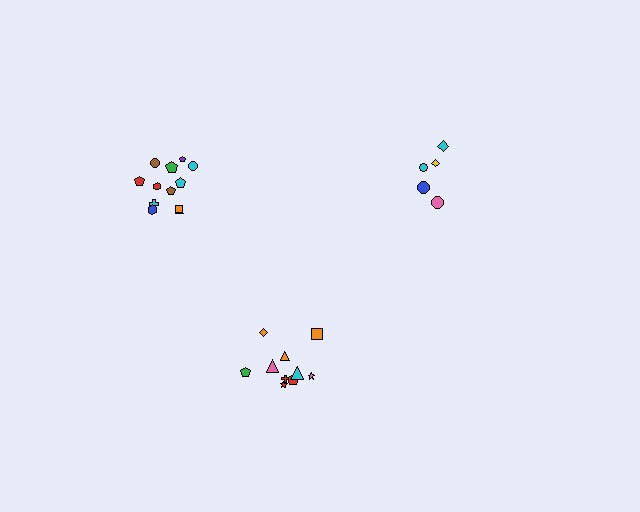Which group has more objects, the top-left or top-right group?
The top-left group.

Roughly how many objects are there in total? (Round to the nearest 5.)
Roughly 25 objects in total.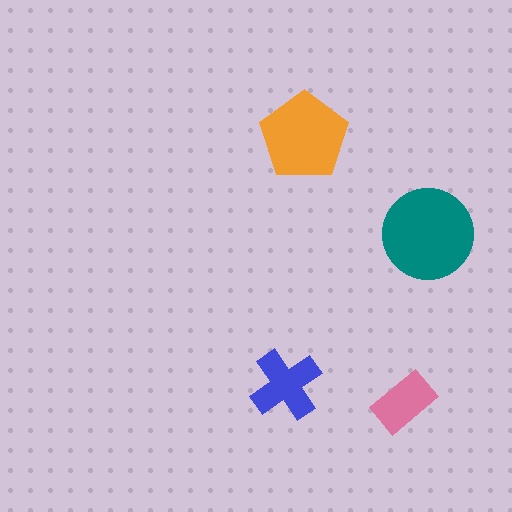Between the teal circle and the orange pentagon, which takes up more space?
The teal circle.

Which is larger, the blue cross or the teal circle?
The teal circle.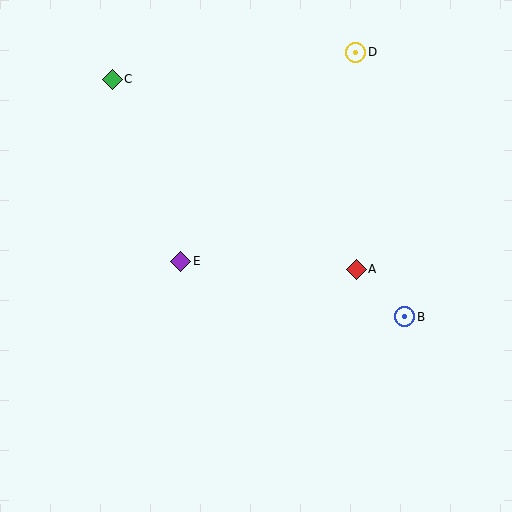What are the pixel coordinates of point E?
Point E is at (181, 261).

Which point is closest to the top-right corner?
Point D is closest to the top-right corner.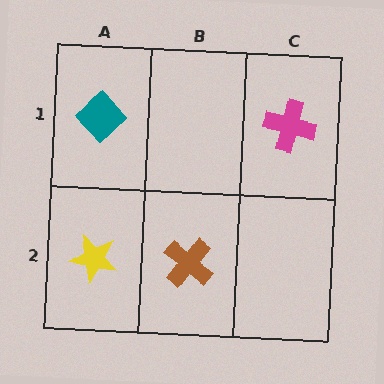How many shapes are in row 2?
2 shapes.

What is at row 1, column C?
A magenta cross.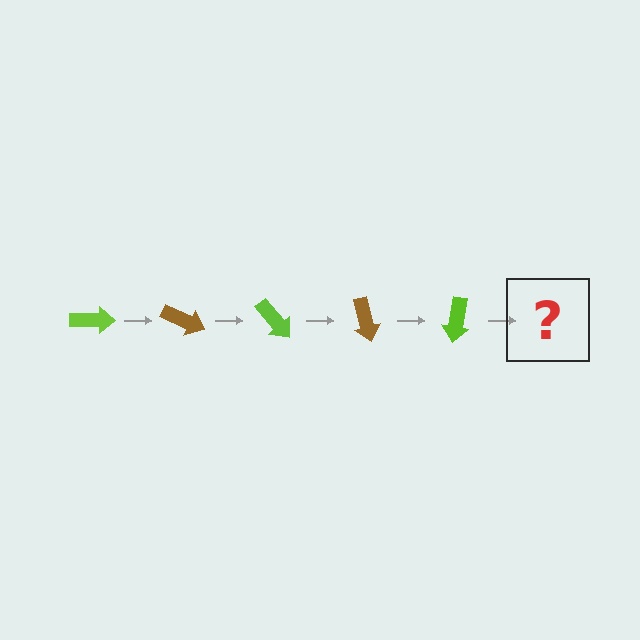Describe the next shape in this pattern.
It should be a brown arrow, rotated 125 degrees from the start.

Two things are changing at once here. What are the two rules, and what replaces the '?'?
The two rules are that it rotates 25 degrees each step and the color cycles through lime and brown. The '?' should be a brown arrow, rotated 125 degrees from the start.